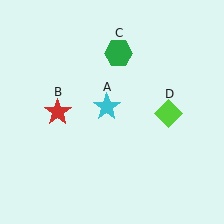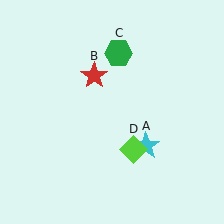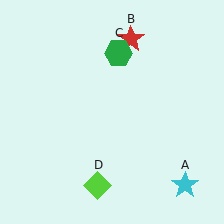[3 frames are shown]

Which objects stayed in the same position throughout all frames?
Green hexagon (object C) remained stationary.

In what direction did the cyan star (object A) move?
The cyan star (object A) moved down and to the right.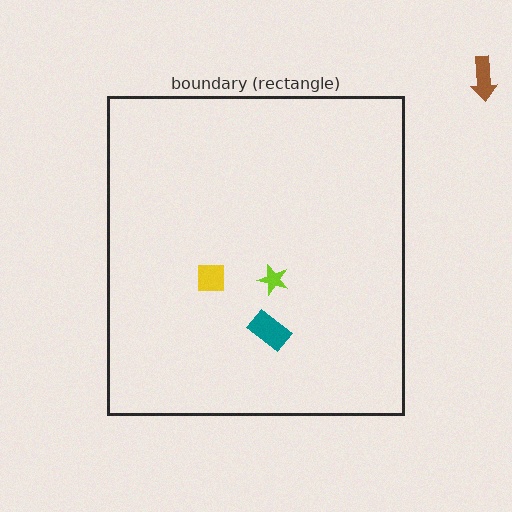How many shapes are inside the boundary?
3 inside, 1 outside.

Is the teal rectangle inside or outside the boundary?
Inside.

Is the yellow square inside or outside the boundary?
Inside.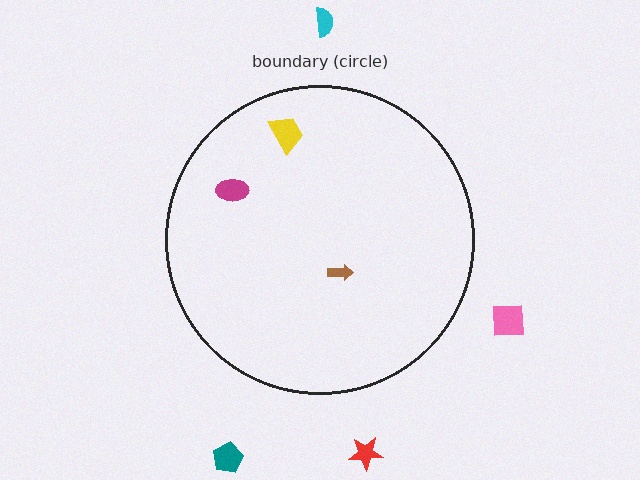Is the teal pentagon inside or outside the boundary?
Outside.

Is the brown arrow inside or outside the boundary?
Inside.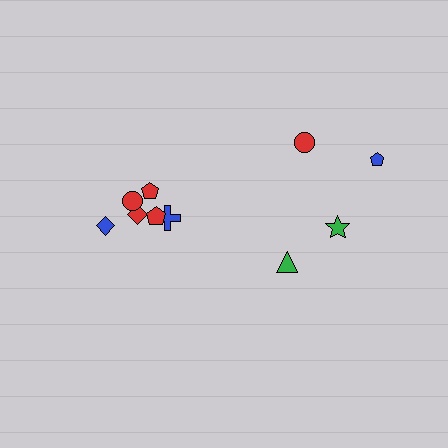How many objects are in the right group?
There are 4 objects.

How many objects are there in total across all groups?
There are 10 objects.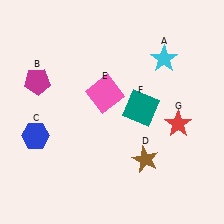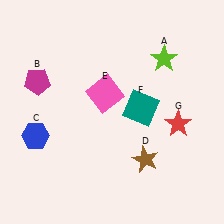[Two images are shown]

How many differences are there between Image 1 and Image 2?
There is 1 difference between the two images.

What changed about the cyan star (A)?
In Image 1, A is cyan. In Image 2, it changed to lime.